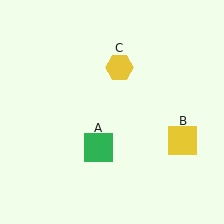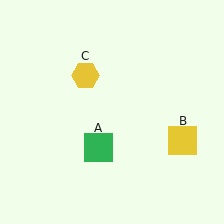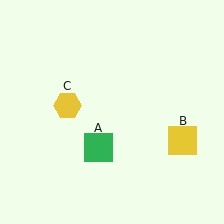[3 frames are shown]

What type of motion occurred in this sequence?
The yellow hexagon (object C) rotated counterclockwise around the center of the scene.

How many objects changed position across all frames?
1 object changed position: yellow hexagon (object C).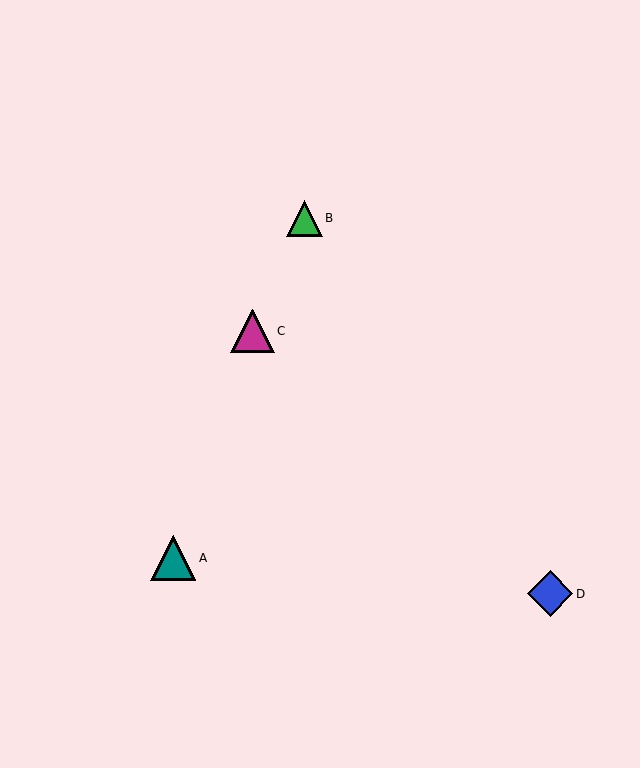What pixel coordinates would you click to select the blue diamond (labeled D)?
Click at (550, 594) to select the blue diamond D.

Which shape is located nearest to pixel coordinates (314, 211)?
The green triangle (labeled B) at (304, 218) is nearest to that location.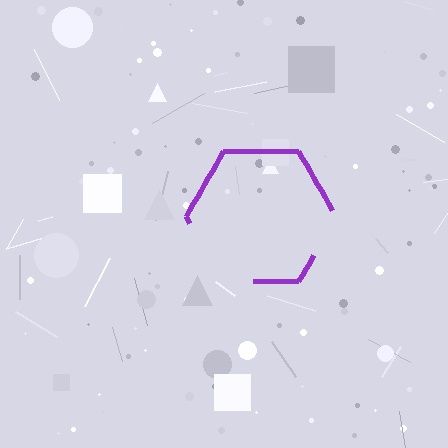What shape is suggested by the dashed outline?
The dashed outline suggests a hexagon.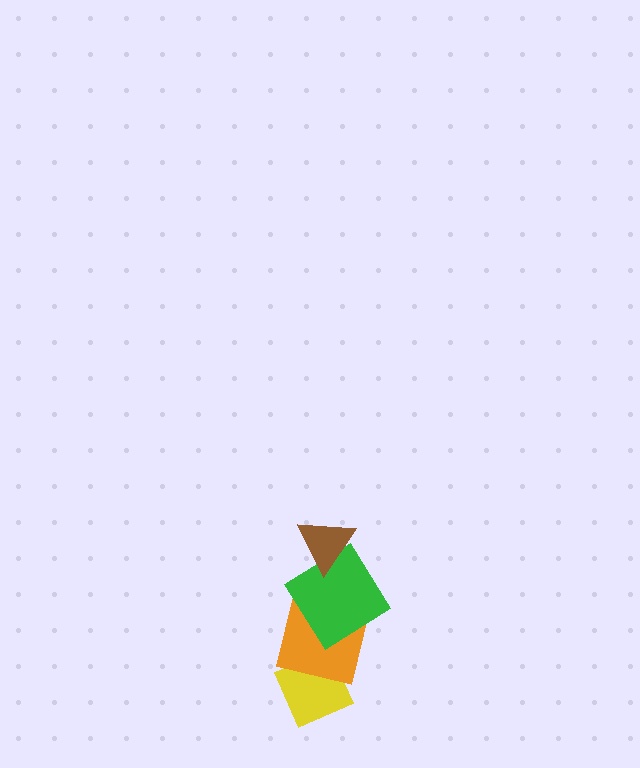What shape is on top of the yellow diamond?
The orange square is on top of the yellow diamond.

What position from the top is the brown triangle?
The brown triangle is 1st from the top.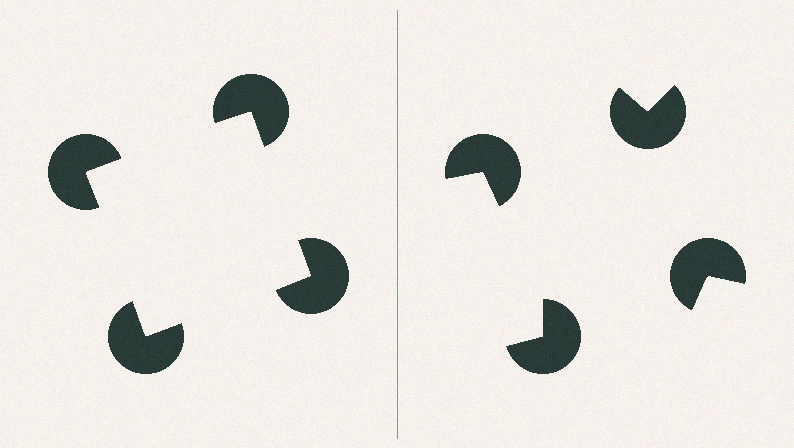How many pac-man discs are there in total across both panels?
8 — 4 on each side.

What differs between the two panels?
The pac-man discs are positioned identically on both sides; only the wedge orientations differ. On the left they align to a square; on the right they are misaligned.